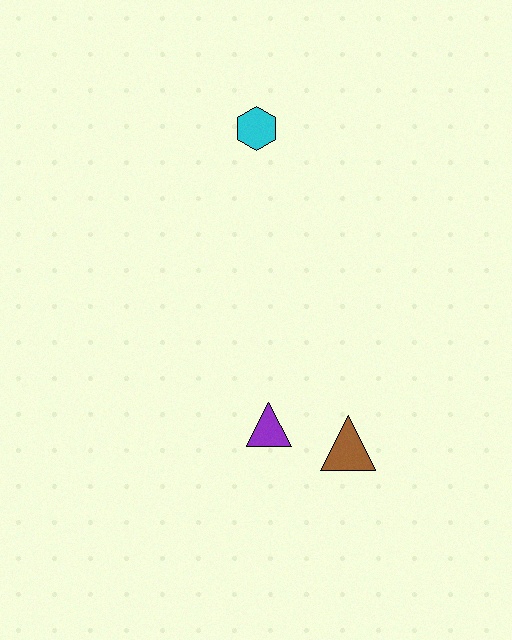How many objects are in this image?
There are 3 objects.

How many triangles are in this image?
There are 2 triangles.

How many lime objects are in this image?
There are no lime objects.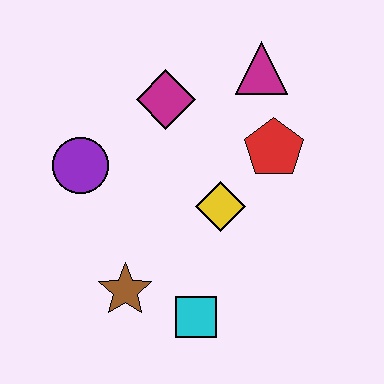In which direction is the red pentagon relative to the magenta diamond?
The red pentagon is to the right of the magenta diamond.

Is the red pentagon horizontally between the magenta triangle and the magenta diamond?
No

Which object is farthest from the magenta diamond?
The cyan square is farthest from the magenta diamond.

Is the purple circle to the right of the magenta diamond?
No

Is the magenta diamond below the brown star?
No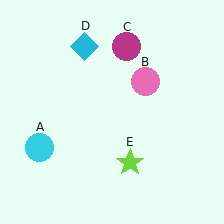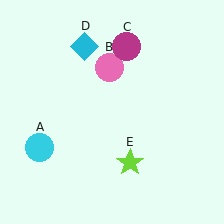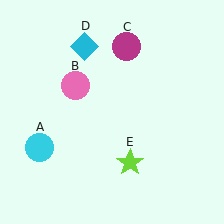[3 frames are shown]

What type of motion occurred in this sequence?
The pink circle (object B) rotated counterclockwise around the center of the scene.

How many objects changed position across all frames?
1 object changed position: pink circle (object B).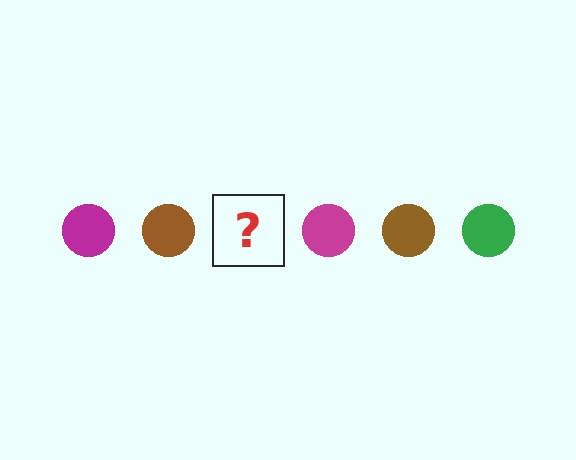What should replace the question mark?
The question mark should be replaced with a green circle.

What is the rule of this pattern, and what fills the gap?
The rule is that the pattern cycles through magenta, brown, green circles. The gap should be filled with a green circle.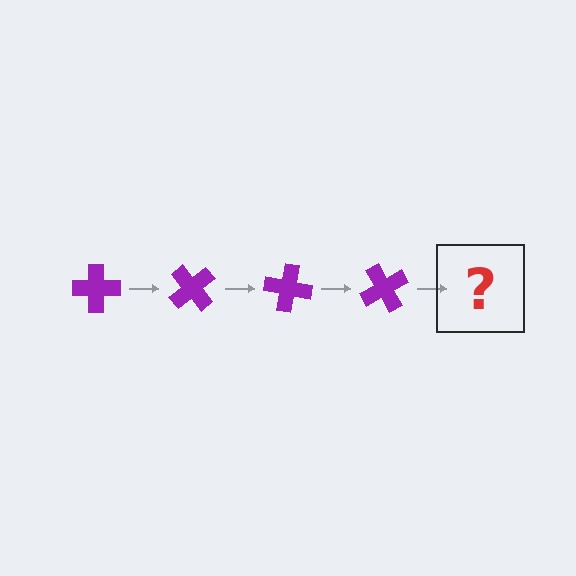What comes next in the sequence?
The next element should be a purple cross rotated 200 degrees.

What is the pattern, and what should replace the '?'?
The pattern is that the cross rotates 50 degrees each step. The '?' should be a purple cross rotated 200 degrees.